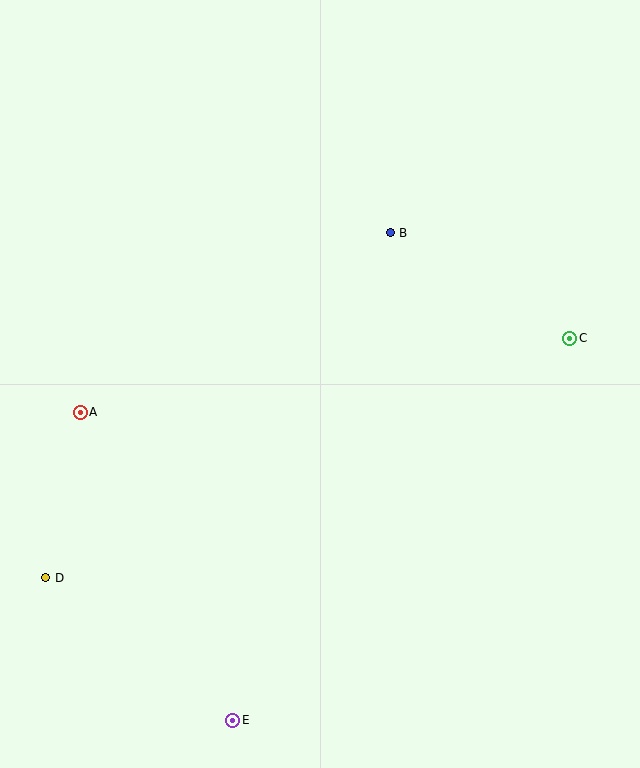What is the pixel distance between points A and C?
The distance between A and C is 495 pixels.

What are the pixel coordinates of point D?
Point D is at (46, 578).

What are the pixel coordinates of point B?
Point B is at (390, 233).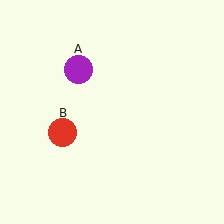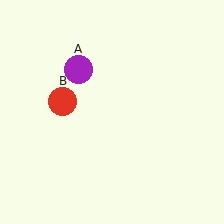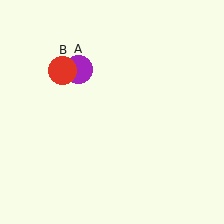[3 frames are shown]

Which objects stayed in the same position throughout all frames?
Purple circle (object A) remained stationary.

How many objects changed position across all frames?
1 object changed position: red circle (object B).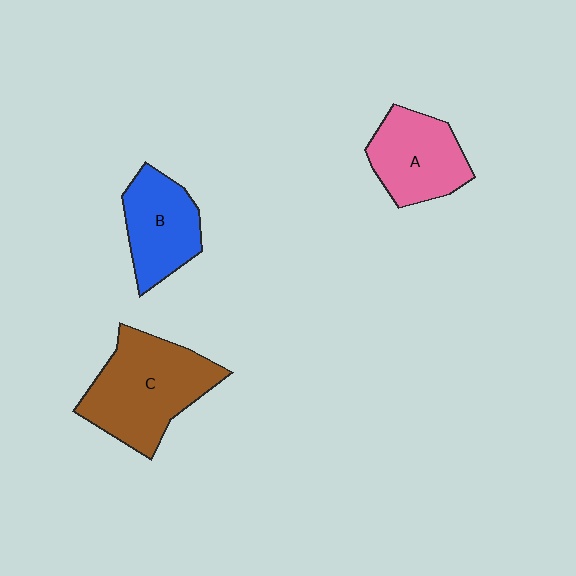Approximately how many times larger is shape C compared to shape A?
Approximately 1.4 times.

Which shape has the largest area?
Shape C (brown).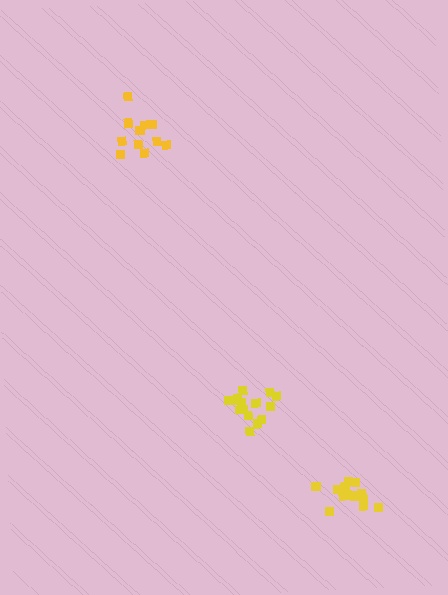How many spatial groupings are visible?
There are 3 spatial groupings.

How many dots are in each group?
Group 1: 14 dots, Group 2: 15 dots, Group 3: 11 dots (40 total).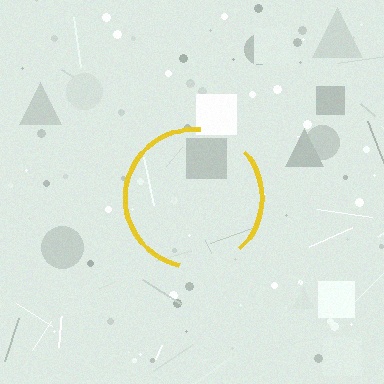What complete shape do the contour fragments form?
The contour fragments form a circle.